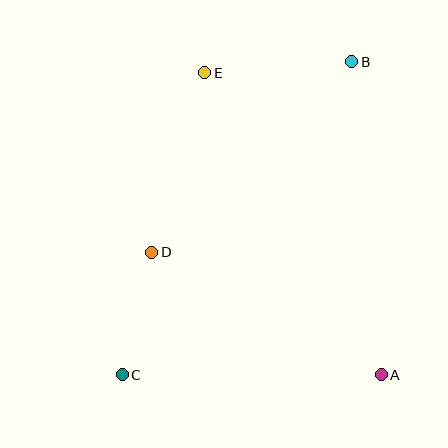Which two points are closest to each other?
Points C and D are closest to each other.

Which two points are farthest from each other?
Points B and C are farthest from each other.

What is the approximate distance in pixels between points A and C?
The distance between A and C is approximately 259 pixels.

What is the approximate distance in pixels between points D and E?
The distance between D and E is approximately 187 pixels.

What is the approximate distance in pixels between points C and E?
The distance between C and E is approximately 313 pixels.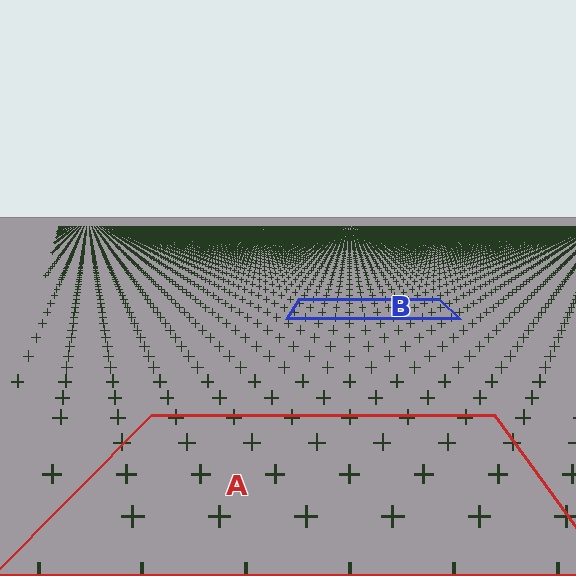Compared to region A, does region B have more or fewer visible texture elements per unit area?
Region B has more texture elements per unit area — they are packed more densely because it is farther away.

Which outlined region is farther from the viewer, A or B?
Region B is farther from the viewer — the texture elements inside it appear smaller and more densely packed.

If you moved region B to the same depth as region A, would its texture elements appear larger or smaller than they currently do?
They would appear larger. At a closer depth, the same texture elements are projected at a bigger on-screen size.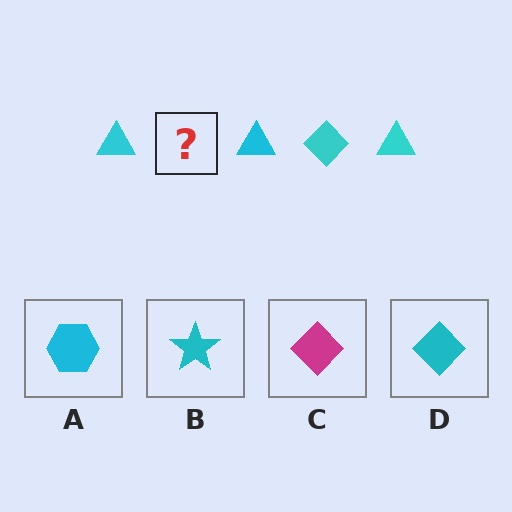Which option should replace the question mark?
Option D.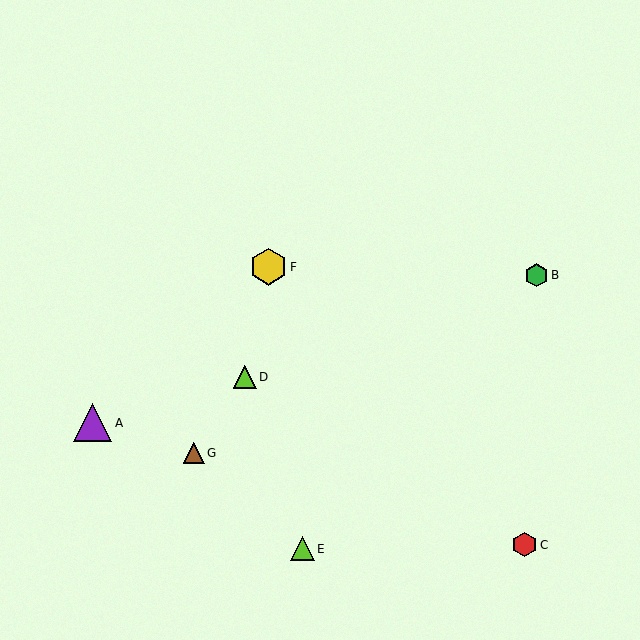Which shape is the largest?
The purple triangle (labeled A) is the largest.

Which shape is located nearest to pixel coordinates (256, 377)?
The lime triangle (labeled D) at (245, 377) is nearest to that location.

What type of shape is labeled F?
Shape F is a yellow hexagon.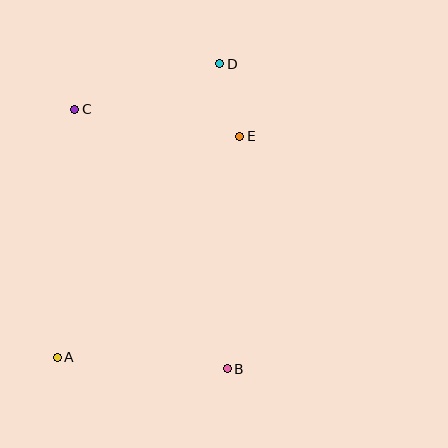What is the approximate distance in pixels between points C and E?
The distance between C and E is approximately 167 pixels.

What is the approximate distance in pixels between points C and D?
The distance between C and D is approximately 152 pixels.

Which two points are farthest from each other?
Points A and D are farthest from each other.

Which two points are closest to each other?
Points D and E are closest to each other.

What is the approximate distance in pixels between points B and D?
The distance between B and D is approximately 305 pixels.